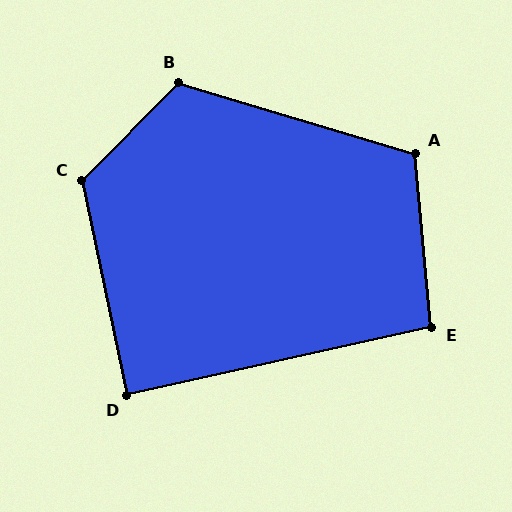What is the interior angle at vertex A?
Approximately 112 degrees (obtuse).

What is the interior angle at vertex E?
Approximately 97 degrees (obtuse).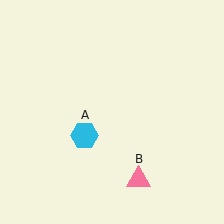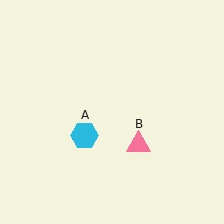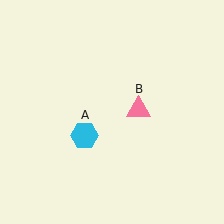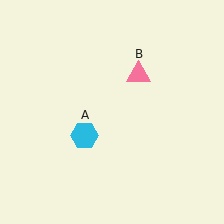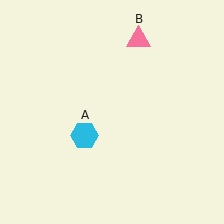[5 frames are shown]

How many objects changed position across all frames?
1 object changed position: pink triangle (object B).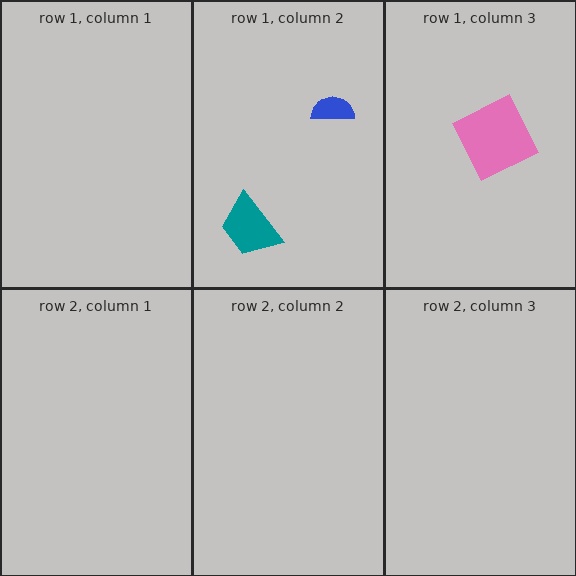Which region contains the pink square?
The row 1, column 3 region.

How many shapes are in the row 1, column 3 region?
1.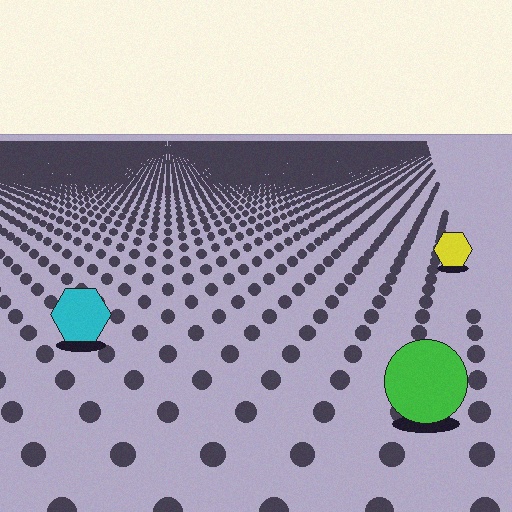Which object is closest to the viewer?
The green circle is closest. The texture marks near it are larger and more spread out.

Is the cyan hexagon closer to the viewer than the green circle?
No. The green circle is closer — you can tell from the texture gradient: the ground texture is coarser near it.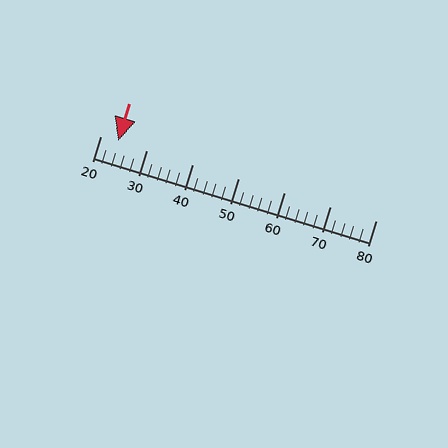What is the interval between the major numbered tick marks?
The major tick marks are spaced 10 units apart.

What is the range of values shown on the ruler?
The ruler shows values from 20 to 80.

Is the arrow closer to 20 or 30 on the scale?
The arrow is closer to 20.